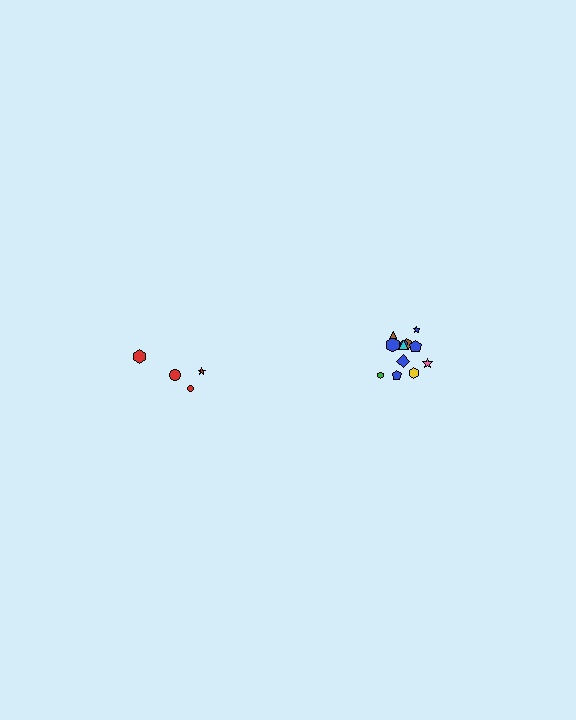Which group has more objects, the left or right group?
The right group.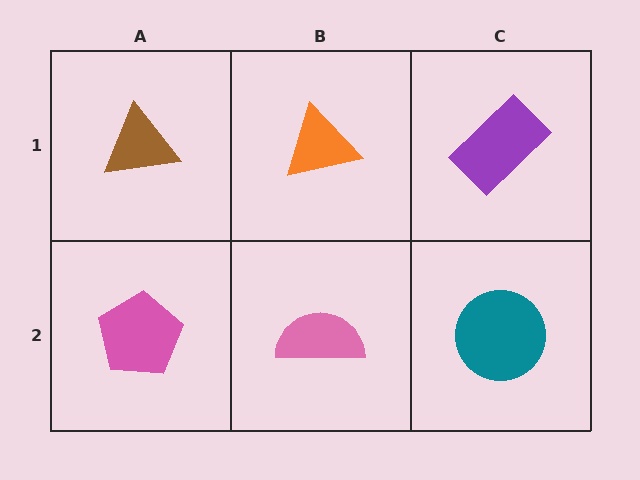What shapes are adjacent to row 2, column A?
A brown triangle (row 1, column A), a pink semicircle (row 2, column B).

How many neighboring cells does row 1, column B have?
3.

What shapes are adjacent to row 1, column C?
A teal circle (row 2, column C), an orange triangle (row 1, column B).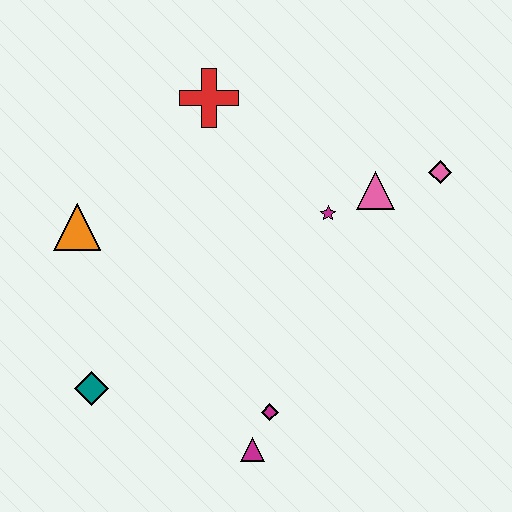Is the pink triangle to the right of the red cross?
Yes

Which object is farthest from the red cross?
The magenta triangle is farthest from the red cross.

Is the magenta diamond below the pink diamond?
Yes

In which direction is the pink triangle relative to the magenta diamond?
The pink triangle is above the magenta diamond.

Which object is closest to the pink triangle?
The magenta star is closest to the pink triangle.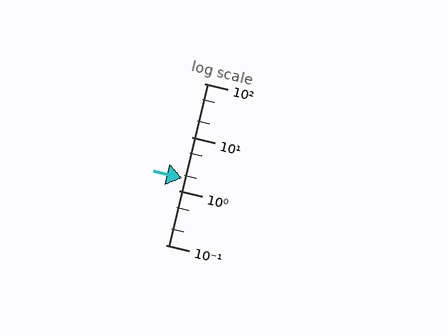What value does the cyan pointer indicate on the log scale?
The pointer indicates approximately 1.7.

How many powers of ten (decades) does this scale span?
The scale spans 3 decades, from 0.1 to 100.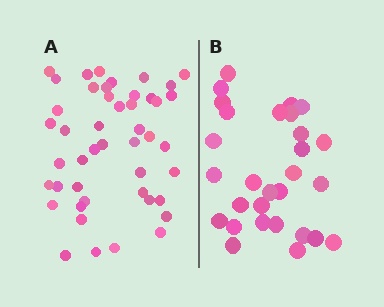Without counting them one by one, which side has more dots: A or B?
Region A (the left region) has more dots.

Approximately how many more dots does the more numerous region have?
Region A has approximately 15 more dots than region B.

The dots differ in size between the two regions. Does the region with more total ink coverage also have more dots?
No. Region B has more total ink coverage because its dots are larger, but region A actually contains more individual dots. Total area can be misleading — the number of items is what matters here.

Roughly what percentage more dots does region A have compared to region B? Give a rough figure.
About 60% more.